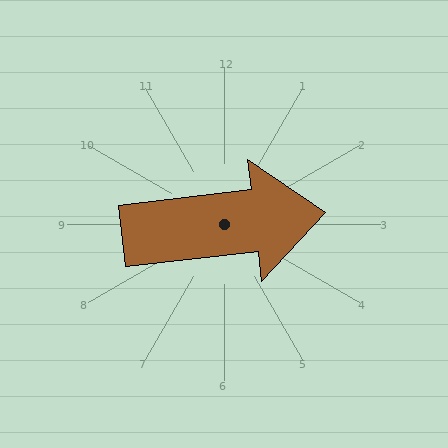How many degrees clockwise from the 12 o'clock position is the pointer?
Approximately 83 degrees.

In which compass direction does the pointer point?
East.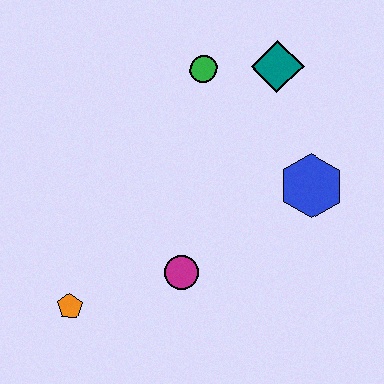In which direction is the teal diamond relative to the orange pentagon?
The teal diamond is above the orange pentagon.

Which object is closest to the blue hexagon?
The teal diamond is closest to the blue hexagon.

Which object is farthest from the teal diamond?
The orange pentagon is farthest from the teal diamond.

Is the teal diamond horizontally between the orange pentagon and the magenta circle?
No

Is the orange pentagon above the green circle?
No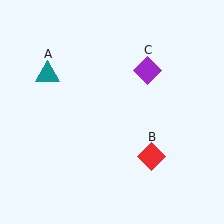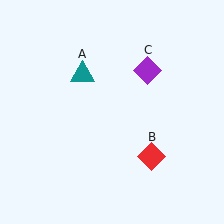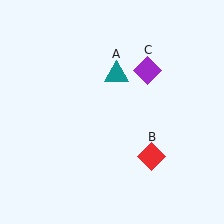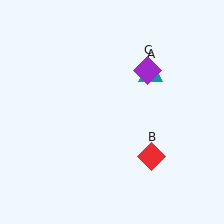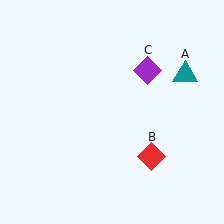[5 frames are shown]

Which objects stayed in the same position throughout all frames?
Red diamond (object B) and purple diamond (object C) remained stationary.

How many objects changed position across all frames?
1 object changed position: teal triangle (object A).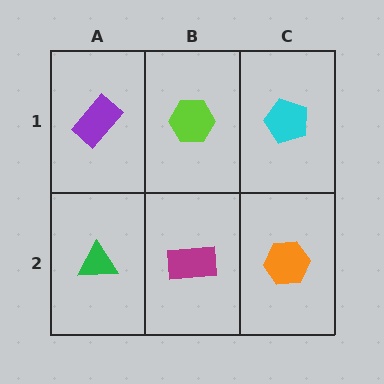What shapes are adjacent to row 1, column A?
A green triangle (row 2, column A), a lime hexagon (row 1, column B).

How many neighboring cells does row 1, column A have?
2.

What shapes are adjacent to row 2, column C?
A cyan pentagon (row 1, column C), a magenta rectangle (row 2, column B).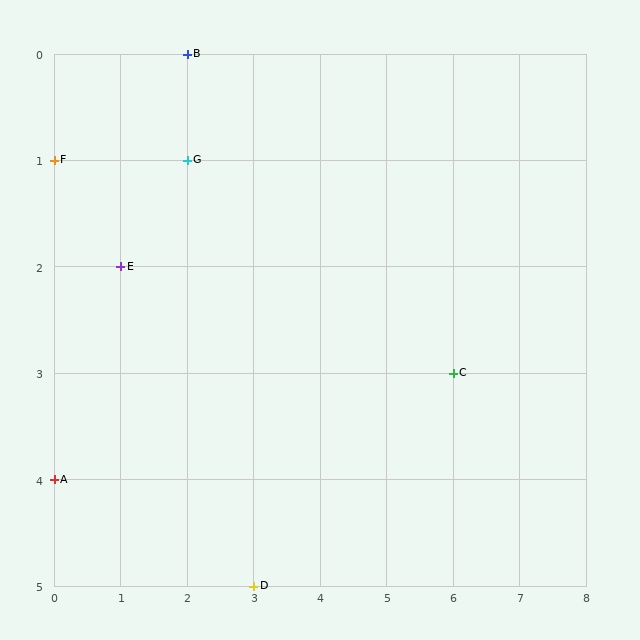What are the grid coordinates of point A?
Point A is at grid coordinates (0, 4).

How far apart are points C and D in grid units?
Points C and D are 3 columns and 2 rows apart (about 3.6 grid units diagonally).